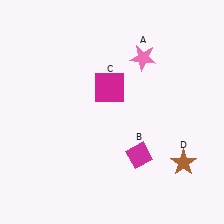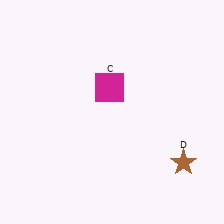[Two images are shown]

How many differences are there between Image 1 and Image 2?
There are 2 differences between the two images.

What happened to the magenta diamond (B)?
The magenta diamond (B) was removed in Image 2. It was in the bottom-right area of Image 1.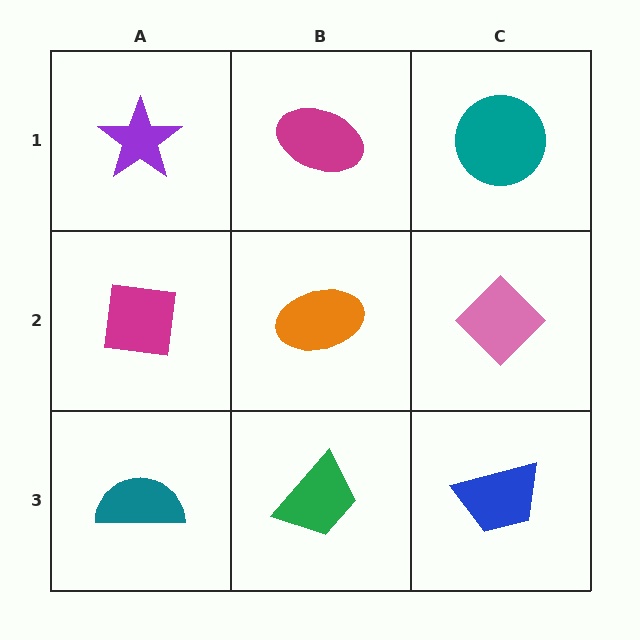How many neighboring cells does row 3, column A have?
2.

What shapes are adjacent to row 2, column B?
A magenta ellipse (row 1, column B), a green trapezoid (row 3, column B), a magenta square (row 2, column A), a pink diamond (row 2, column C).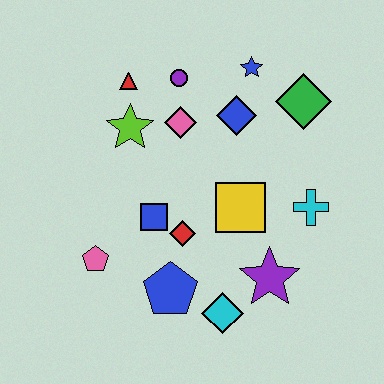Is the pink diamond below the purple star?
No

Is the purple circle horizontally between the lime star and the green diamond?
Yes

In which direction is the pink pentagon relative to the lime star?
The pink pentagon is below the lime star.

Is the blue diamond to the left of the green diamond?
Yes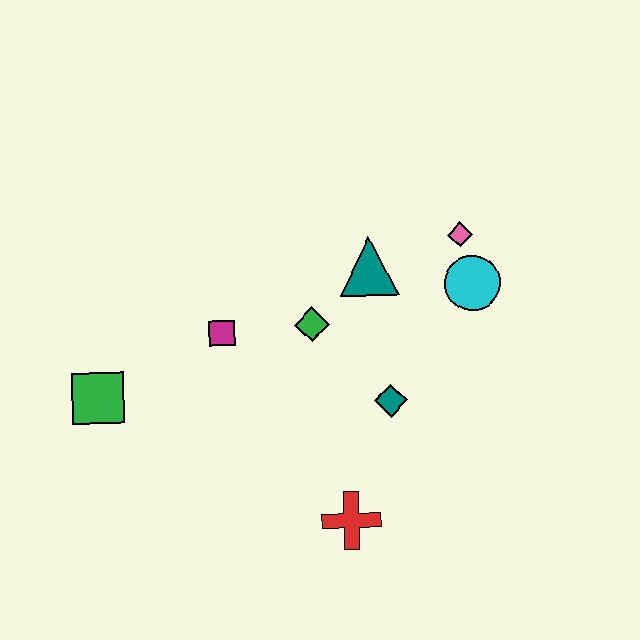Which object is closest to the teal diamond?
The green diamond is closest to the teal diamond.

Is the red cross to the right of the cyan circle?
No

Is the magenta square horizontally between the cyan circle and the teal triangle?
No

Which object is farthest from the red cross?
The pink diamond is farthest from the red cross.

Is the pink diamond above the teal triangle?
Yes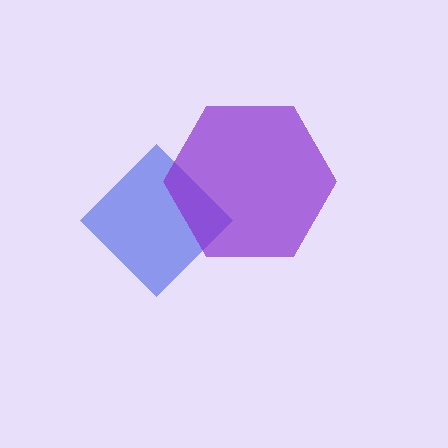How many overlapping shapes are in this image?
There are 2 overlapping shapes in the image.